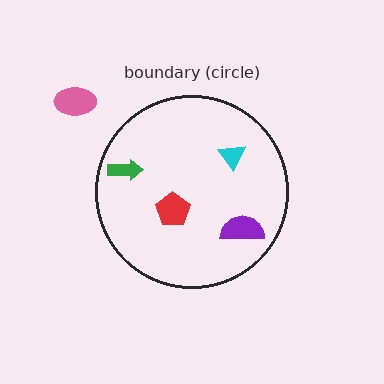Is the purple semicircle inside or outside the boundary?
Inside.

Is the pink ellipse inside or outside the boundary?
Outside.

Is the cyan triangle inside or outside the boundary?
Inside.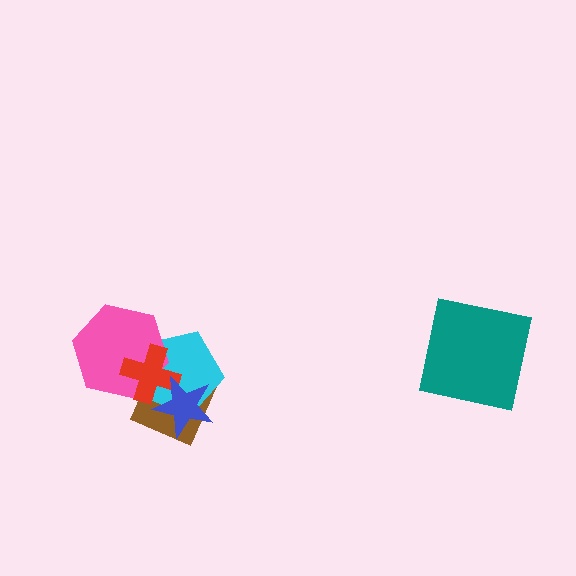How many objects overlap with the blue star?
3 objects overlap with the blue star.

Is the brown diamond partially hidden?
Yes, it is partially covered by another shape.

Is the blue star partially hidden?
No, no other shape covers it.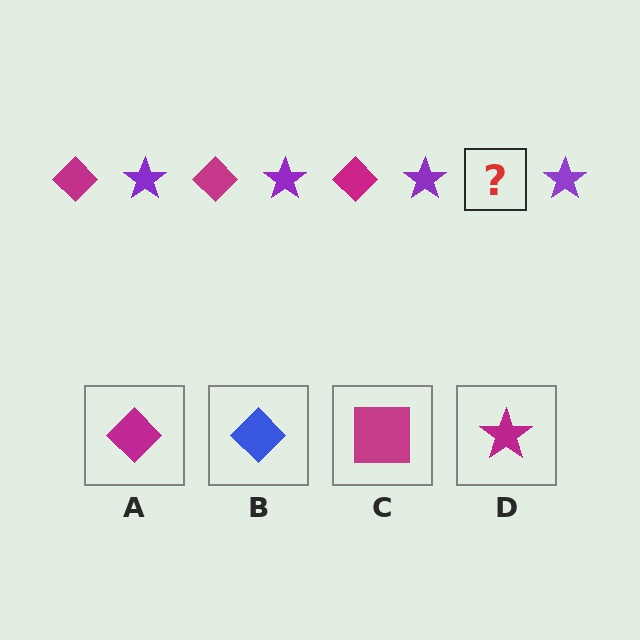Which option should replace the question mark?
Option A.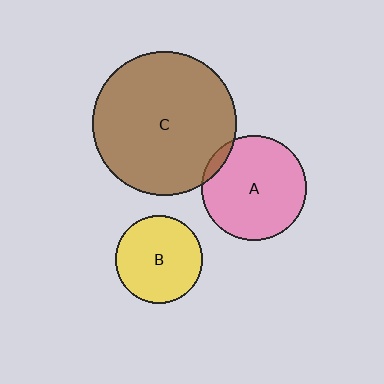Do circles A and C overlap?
Yes.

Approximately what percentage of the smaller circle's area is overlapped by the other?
Approximately 5%.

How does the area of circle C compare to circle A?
Approximately 1.9 times.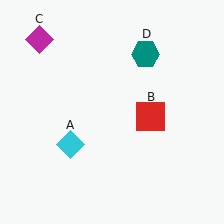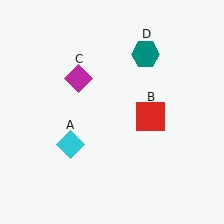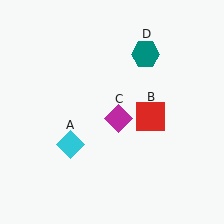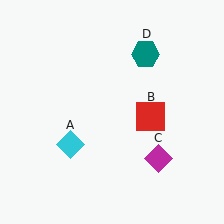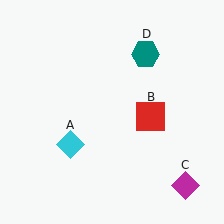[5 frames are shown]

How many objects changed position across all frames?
1 object changed position: magenta diamond (object C).